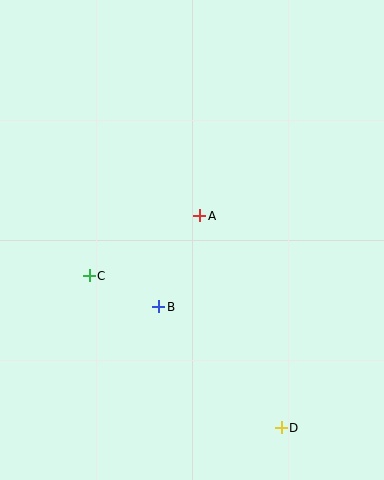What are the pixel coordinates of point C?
Point C is at (89, 276).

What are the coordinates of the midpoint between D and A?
The midpoint between D and A is at (240, 322).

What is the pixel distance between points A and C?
The distance between A and C is 126 pixels.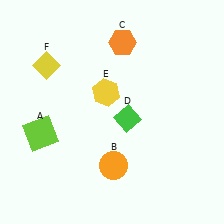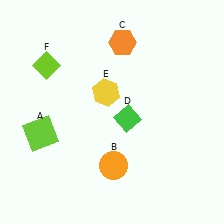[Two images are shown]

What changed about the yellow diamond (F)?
In Image 1, F is yellow. In Image 2, it changed to lime.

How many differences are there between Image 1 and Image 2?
There is 1 difference between the two images.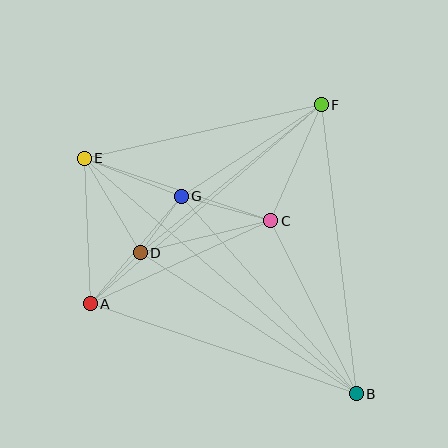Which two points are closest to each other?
Points D and G are closest to each other.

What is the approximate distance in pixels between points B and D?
The distance between B and D is approximately 258 pixels.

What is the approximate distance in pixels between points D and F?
The distance between D and F is approximately 234 pixels.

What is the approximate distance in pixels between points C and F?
The distance between C and F is approximately 126 pixels.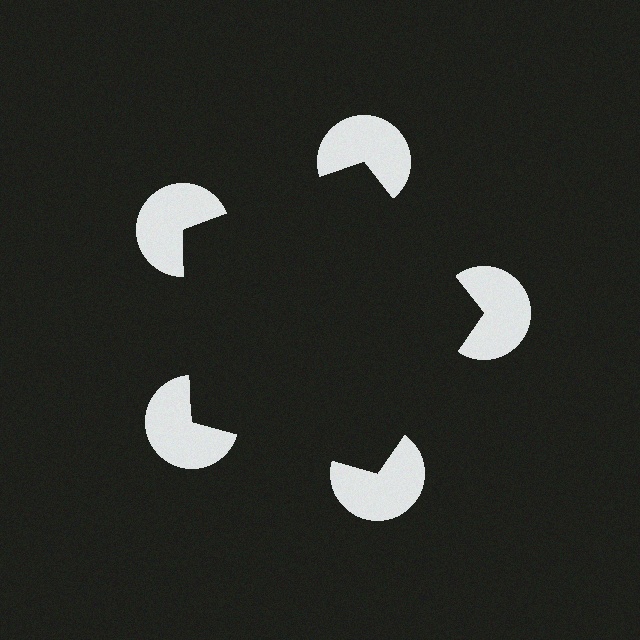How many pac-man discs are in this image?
There are 5 — one at each vertex of the illusory pentagon.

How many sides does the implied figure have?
5 sides.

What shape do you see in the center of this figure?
An illusory pentagon — its edges are inferred from the aligned wedge cuts in the pac-man discs, not physically drawn.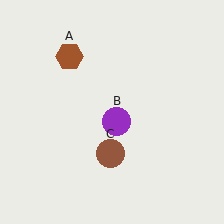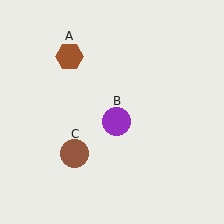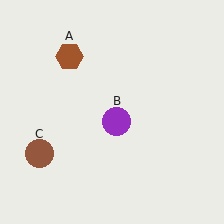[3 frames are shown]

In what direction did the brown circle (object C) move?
The brown circle (object C) moved left.